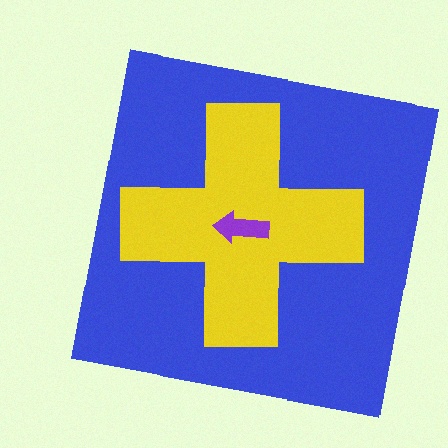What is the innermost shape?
The purple arrow.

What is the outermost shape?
The blue square.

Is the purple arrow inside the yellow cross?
Yes.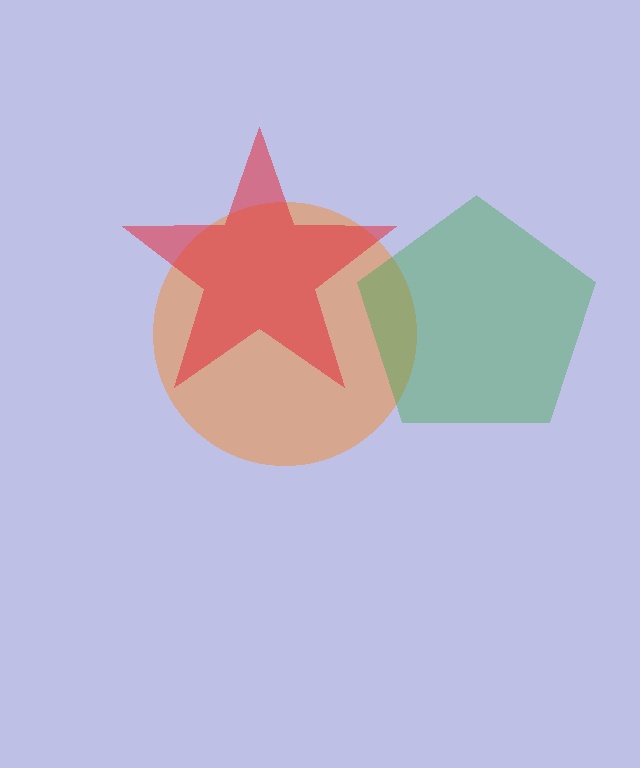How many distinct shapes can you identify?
There are 3 distinct shapes: an orange circle, a red star, a green pentagon.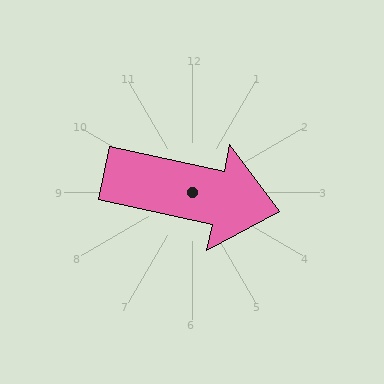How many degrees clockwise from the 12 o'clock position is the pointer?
Approximately 102 degrees.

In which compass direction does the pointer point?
East.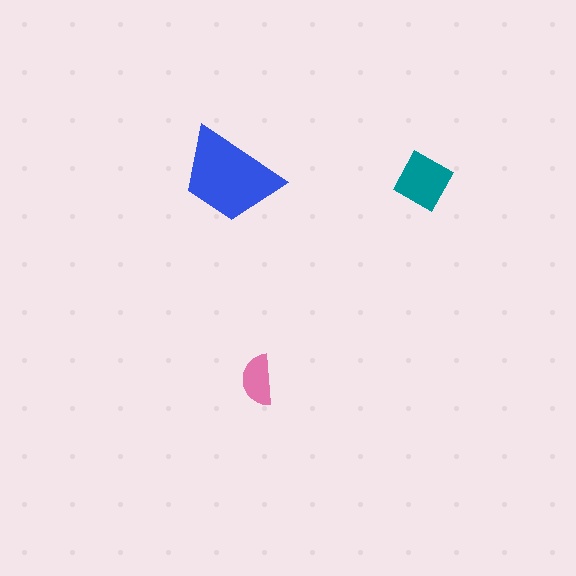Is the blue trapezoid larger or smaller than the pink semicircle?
Larger.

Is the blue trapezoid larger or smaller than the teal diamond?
Larger.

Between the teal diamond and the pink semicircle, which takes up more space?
The teal diamond.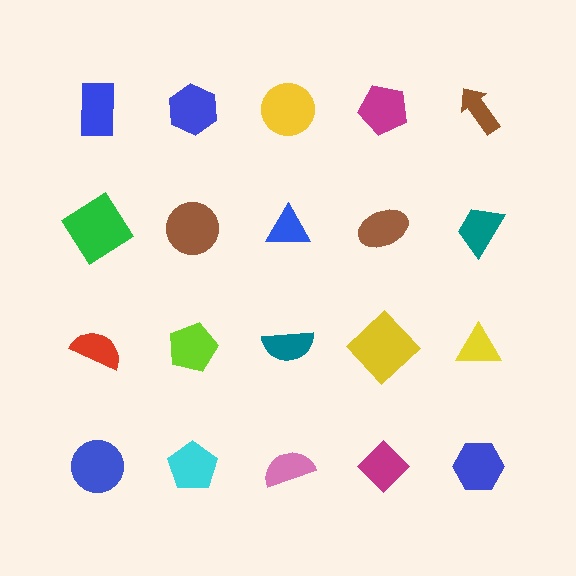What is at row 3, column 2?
A lime pentagon.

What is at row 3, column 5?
A yellow triangle.